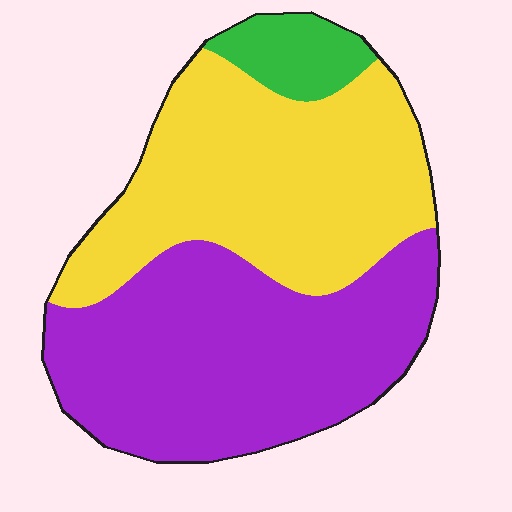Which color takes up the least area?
Green, at roughly 10%.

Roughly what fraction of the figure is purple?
Purple takes up about one half (1/2) of the figure.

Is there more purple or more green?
Purple.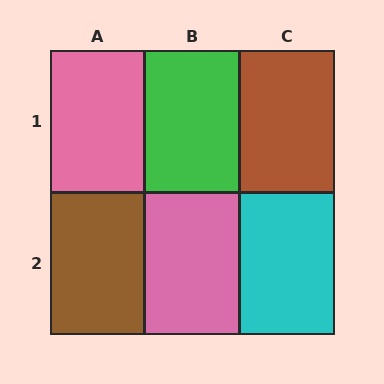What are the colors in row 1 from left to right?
Pink, green, brown.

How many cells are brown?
2 cells are brown.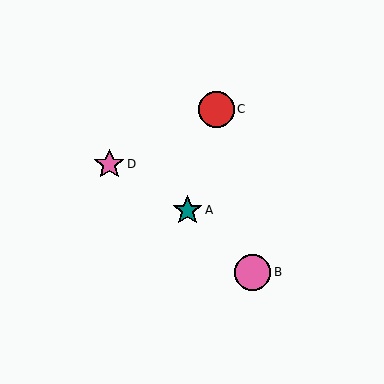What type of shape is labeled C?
Shape C is a red circle.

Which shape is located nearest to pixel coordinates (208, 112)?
The red circle (labeled C) at (216, 109) is nearest to that location.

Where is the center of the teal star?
The center of the teal star is at (187, 210).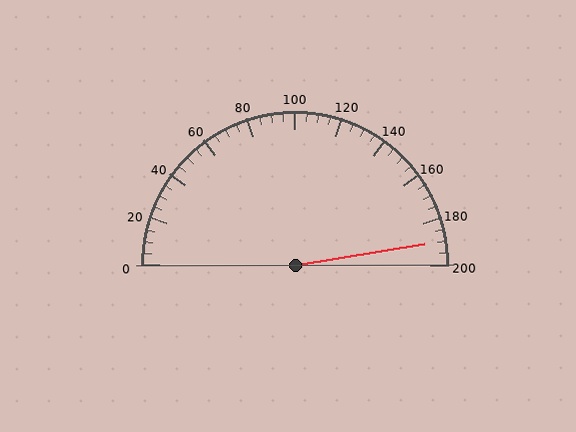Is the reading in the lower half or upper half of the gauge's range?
The reading is in the upper half of the range (0 to 200).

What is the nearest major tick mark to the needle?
The nearest major tick mark is 200.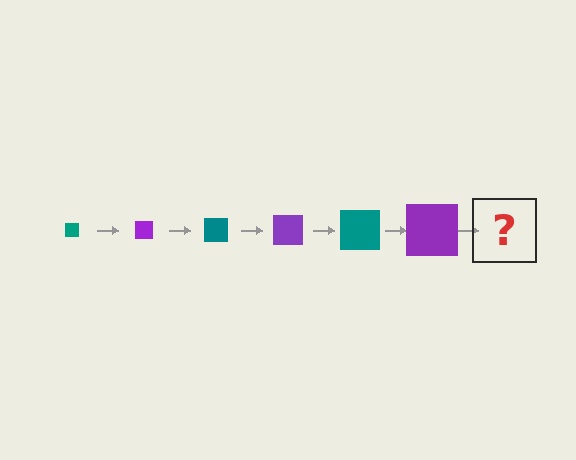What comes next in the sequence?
The next element should be a teal square, larger than the previous one.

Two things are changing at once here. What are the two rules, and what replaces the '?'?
The two rules are that the square grows larger each step and the color cycles through teal and purple. The '?' should be a teal square, larger than the previous one.